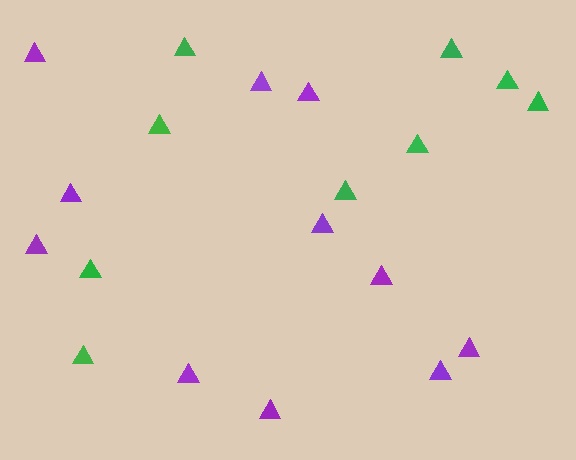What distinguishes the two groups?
There are 2 groups: one group of green triangles (9) and one group of purple triangles (11).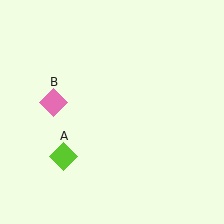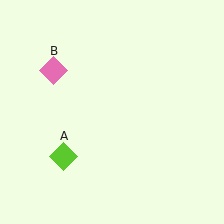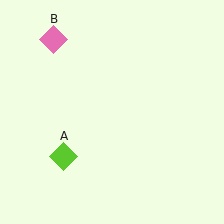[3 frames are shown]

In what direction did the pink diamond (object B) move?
The pink diamond (object B) moved up.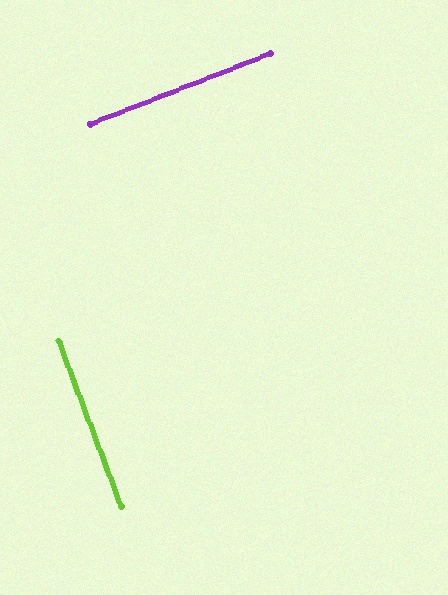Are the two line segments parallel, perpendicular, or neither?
Perpendicular — they meet at approximately 89°.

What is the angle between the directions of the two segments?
Approximately 89 degrees.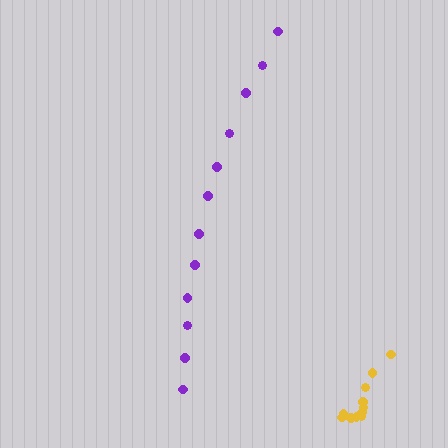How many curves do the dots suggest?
There are 2 distinct paths.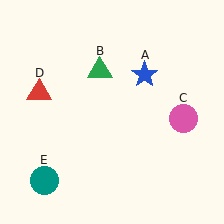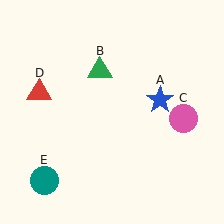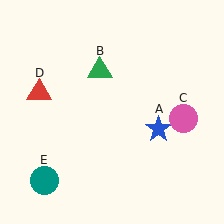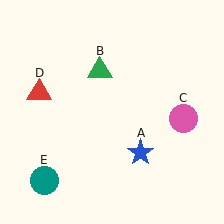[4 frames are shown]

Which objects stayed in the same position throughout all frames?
Green triangle (object B) and pink circle (object C) and red triangle (object D) and teal circle (object E) remained stationary.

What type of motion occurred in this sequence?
The blue star (object A) rotated clockwise around the center of the scene.